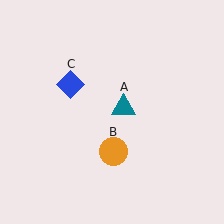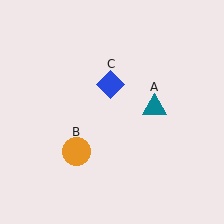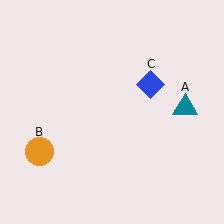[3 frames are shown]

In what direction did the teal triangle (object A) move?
The teal triangle (object A) moved right.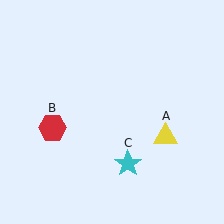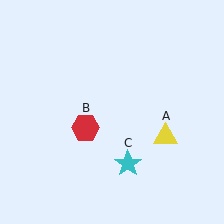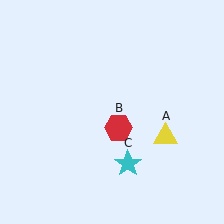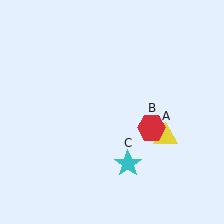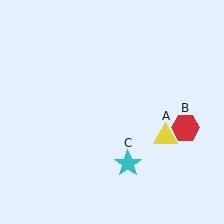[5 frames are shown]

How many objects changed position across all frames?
1 object changed position: red hexagon (object B).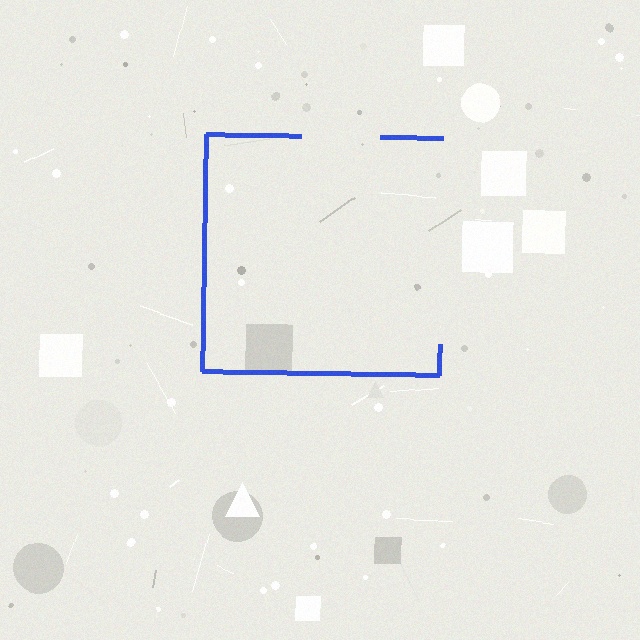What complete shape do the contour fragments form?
The contour fragments form a square.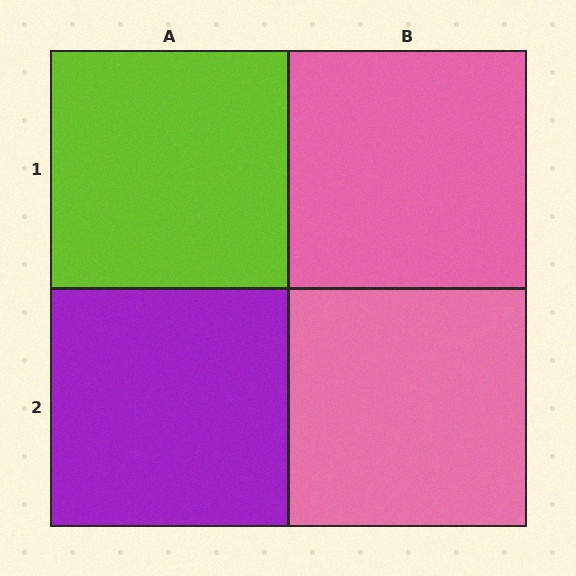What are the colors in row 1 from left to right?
Lime, pink.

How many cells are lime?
1 cell is lime.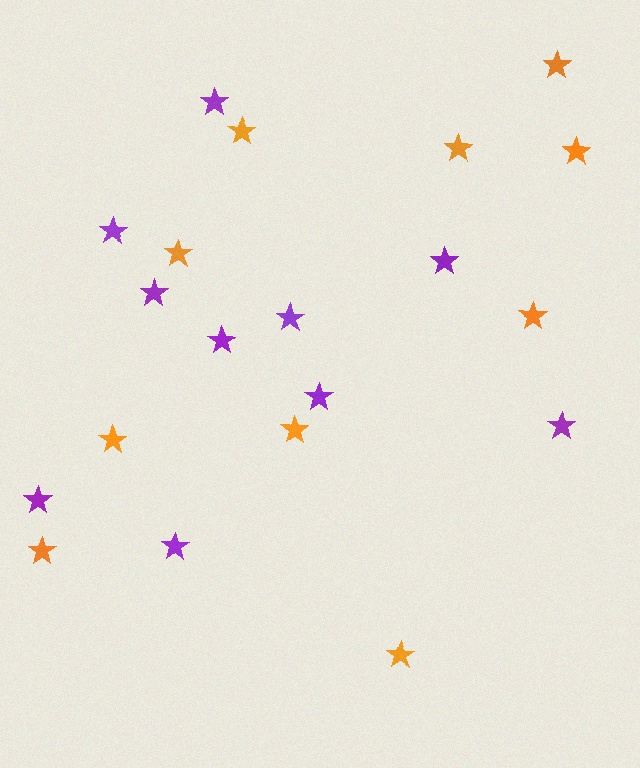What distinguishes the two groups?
There are 2 groups: one group of orange stars (10) and one group of purple stars (10).